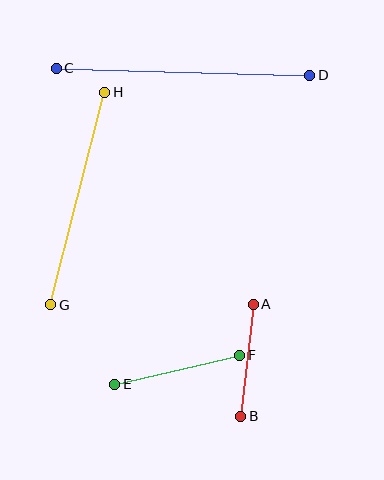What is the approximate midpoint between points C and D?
The midpoint is at approximately (183, 72) pixels.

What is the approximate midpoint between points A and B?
The midpoint is at approximately (247, 360) pixels.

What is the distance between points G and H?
The distance is approximately 220 pixels.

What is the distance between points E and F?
The distance is approximately 128 pixels.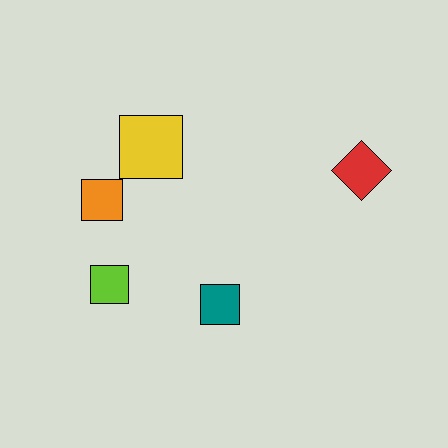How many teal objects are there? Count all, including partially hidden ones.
There is 1 teal object.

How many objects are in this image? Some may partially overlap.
There are 5 objects.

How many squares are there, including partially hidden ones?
There are 4 squares.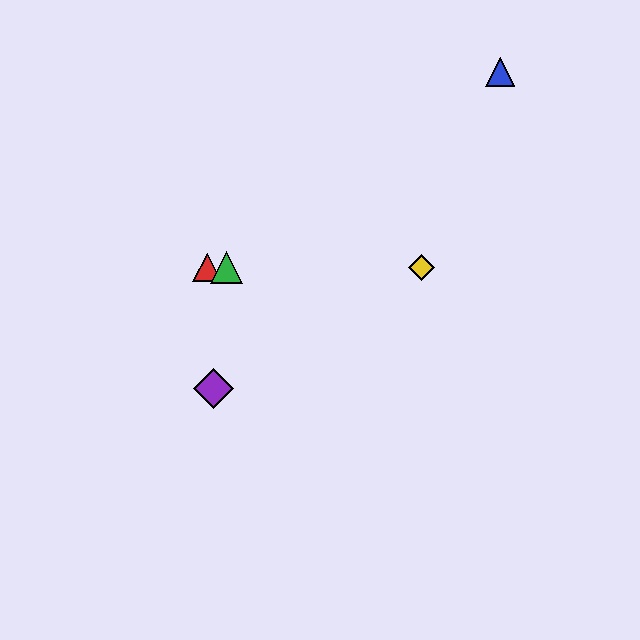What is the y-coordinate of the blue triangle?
The blue triangle is at y≈72.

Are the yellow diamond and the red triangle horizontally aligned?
Yes, both are at y≈267.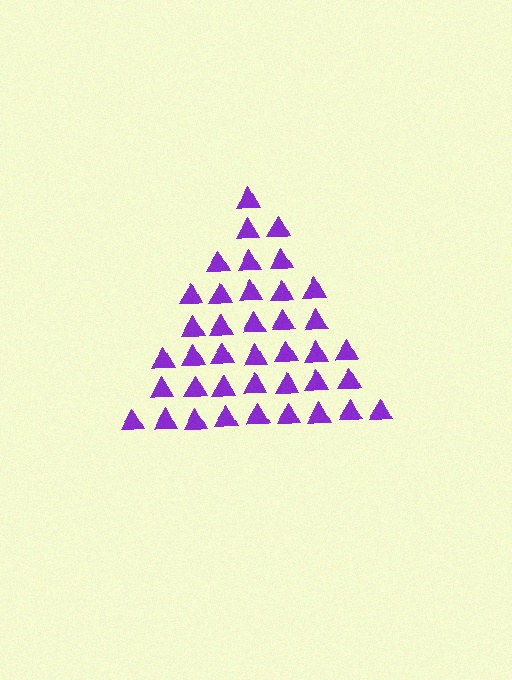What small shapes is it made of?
It is made of small triangles.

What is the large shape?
The large shape is a triangle.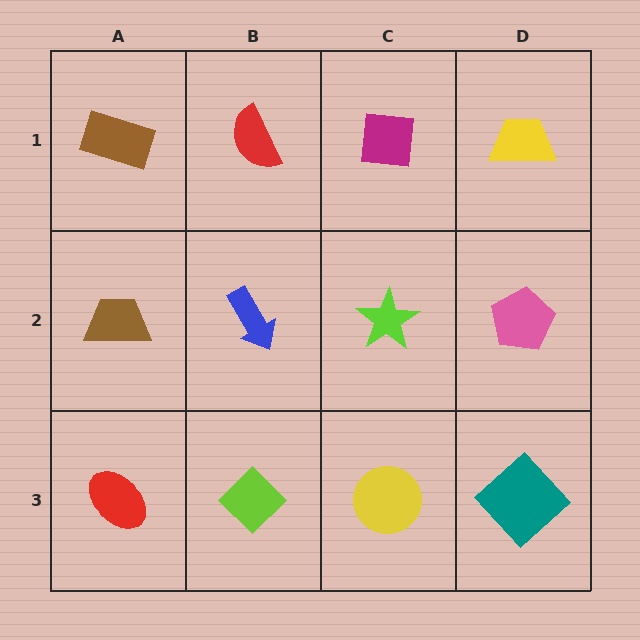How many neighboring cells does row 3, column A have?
2.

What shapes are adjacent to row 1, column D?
A pink pentagon (row 2, column D), a magenta square (row 1, column C).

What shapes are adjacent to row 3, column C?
A lime star (row 2, column C), a lime diamond (row 3, column B), a teal diamond (row 3, column D).